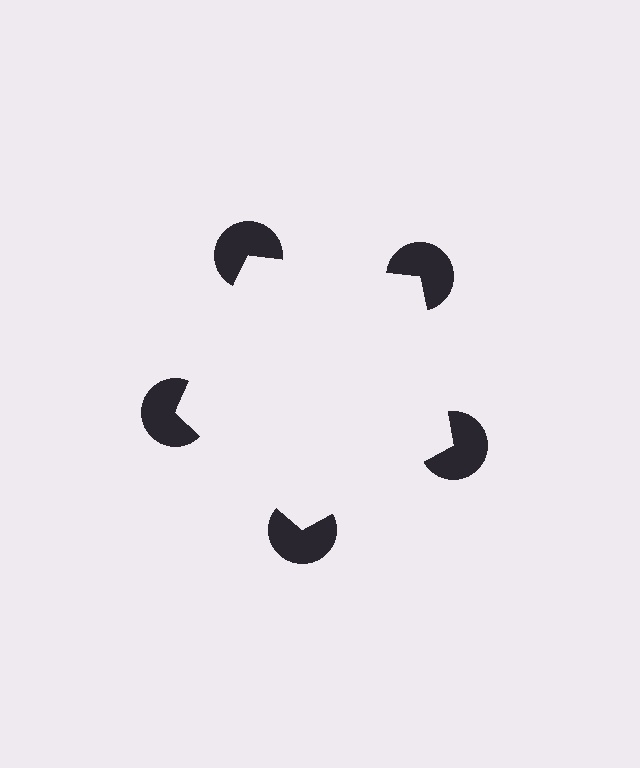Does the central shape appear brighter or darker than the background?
It typically appears slightly brighter than the background, even though no actual brightness change is drawn.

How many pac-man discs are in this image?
There are 5 — one at each vertex of the illusory pentagon.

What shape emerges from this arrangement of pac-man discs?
An illusory pentagon — its edges are inferred from the aligned wedge cuts in the pac-man discs, not physically drawn.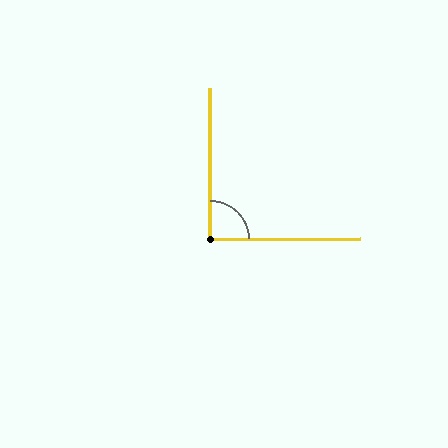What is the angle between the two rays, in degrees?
Approximately 90 degrees.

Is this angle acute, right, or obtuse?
It is approximately a right angle.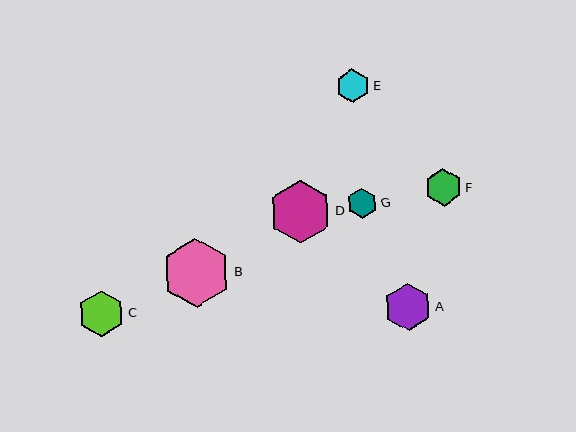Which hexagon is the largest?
Hexagon B is the largest with a size of approximately 69 pixels.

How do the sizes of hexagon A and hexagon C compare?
Hexagon A and hexagon C are approximately the same size.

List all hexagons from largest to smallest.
From largest to smallest: B, D, A, C, F, E, G.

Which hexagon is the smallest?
Hexagon G is the smallest with a size of approximately 30 pixels.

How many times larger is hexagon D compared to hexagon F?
Hexagon D is approximately 1.7 times the size of hexagon F.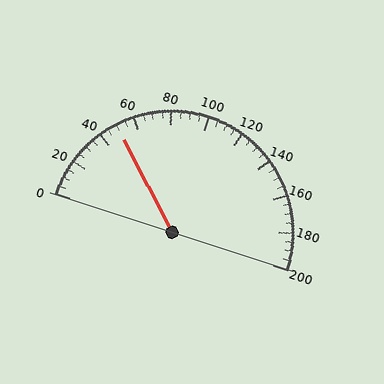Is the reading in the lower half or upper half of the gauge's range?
The reading is in the lower half of the range (0 to 200).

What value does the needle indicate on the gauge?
The needle indicates approximately 50.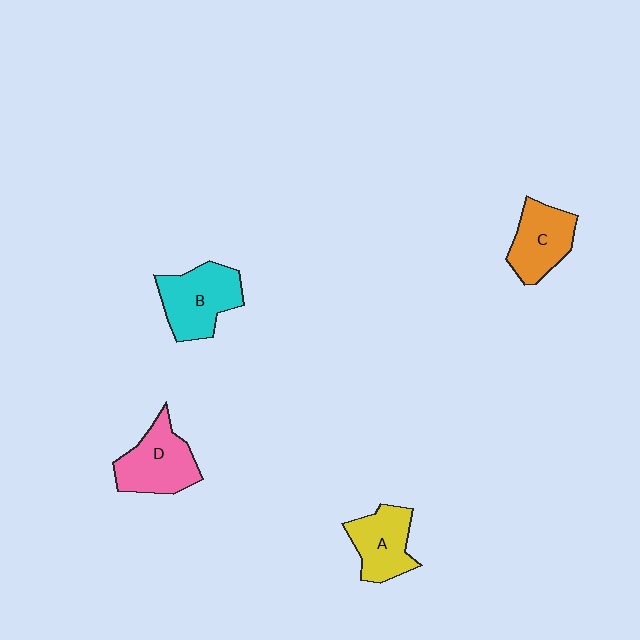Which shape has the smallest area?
Shape A (yellow).